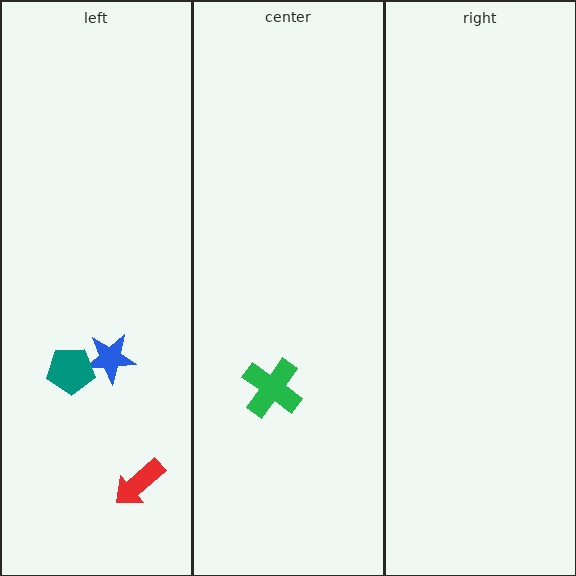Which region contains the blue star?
The left region.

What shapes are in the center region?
The green cross.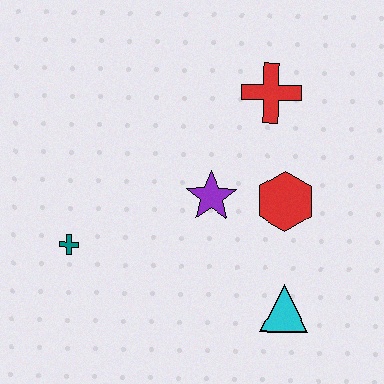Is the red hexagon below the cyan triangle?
No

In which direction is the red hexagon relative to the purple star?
The red hexagon is to the right of the purple star.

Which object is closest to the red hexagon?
The purple star is closest to the red hexagon.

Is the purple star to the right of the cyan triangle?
No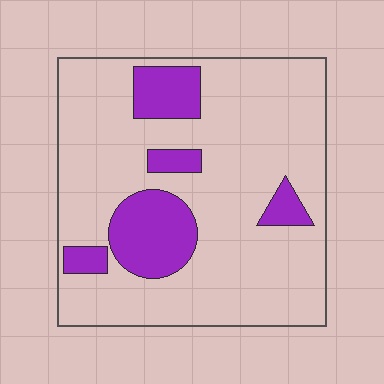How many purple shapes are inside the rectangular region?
5.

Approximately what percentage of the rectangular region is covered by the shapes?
Approximately 20%.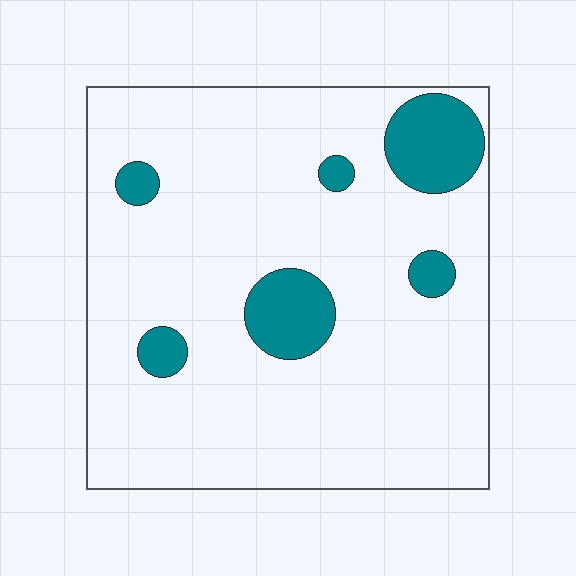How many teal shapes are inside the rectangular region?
6.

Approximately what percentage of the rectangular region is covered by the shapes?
Approximately 15%.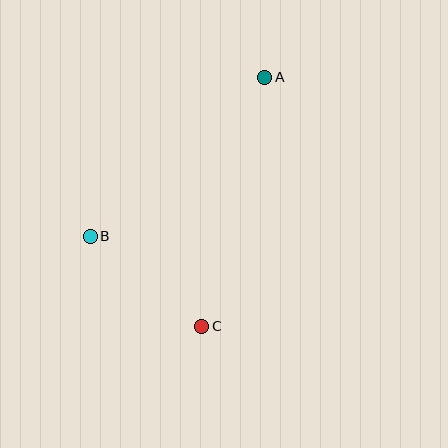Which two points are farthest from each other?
Points A and C are farthest from each other.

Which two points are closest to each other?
Points B and C are closest to each other.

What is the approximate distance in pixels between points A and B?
The distance between A and B is approximately 236 pixels.